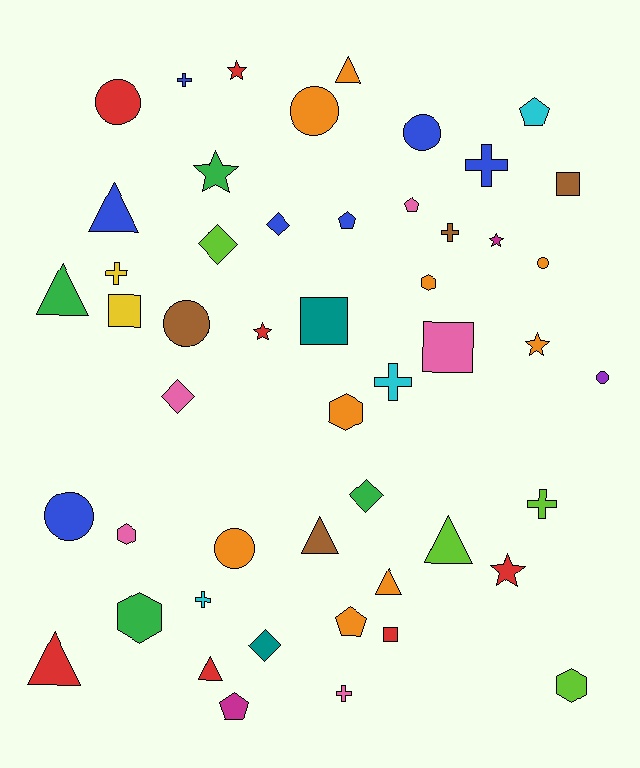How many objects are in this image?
There are 50 objects.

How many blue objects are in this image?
There are 7 blue objects.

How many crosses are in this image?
There are 8 crosses.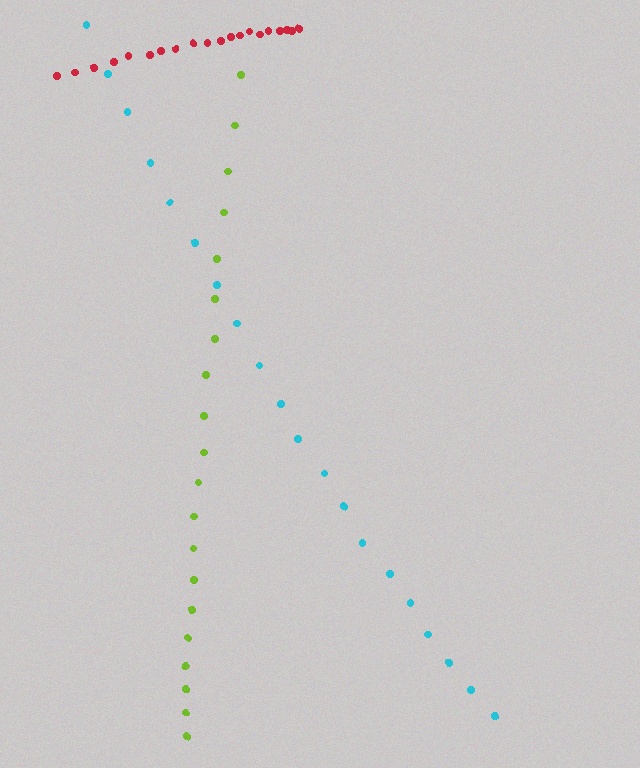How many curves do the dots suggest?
There are 3 distinct paths.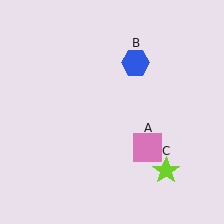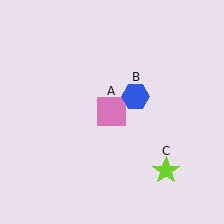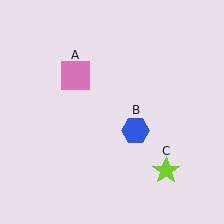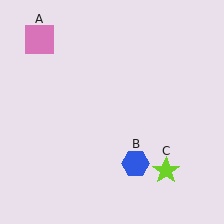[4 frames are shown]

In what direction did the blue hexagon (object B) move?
The blue hexagon (object B) moved down.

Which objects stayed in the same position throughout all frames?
Lime star (object C) remained stationary.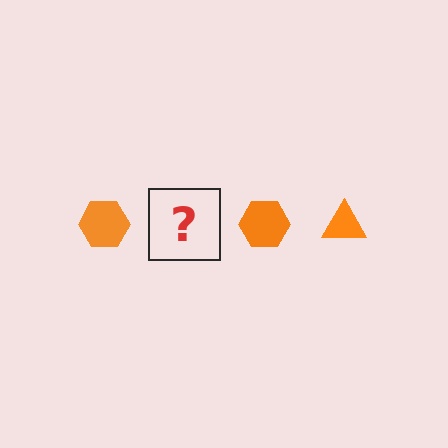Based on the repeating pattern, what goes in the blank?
The blank should be an orange triangle.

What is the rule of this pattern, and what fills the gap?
The rule is that the pattern cycles through hexagon, triangle shapes in orange. The gap should be filled with an orange triangle.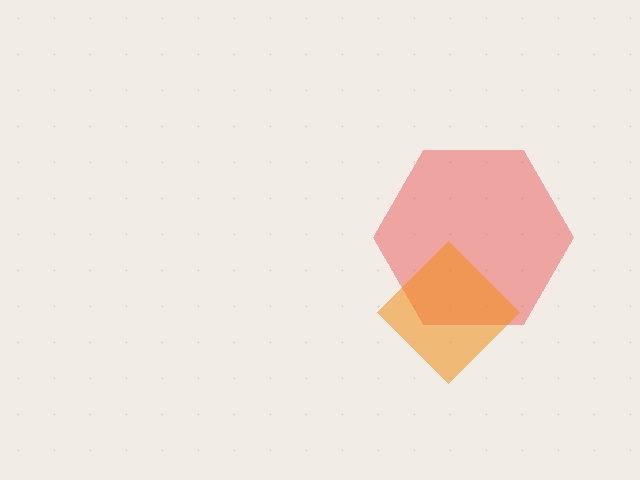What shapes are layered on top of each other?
The layered shapes are: a red hexagon, an orange diamond.